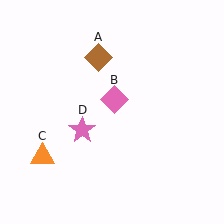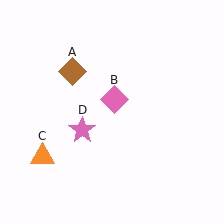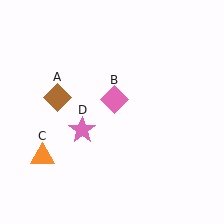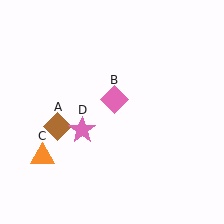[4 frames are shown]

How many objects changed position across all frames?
1 object changed position: brown diamond (object A).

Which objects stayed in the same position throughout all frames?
Pink diamond (object B) and orange triangle (object C) and pink star (object D) remained stationary.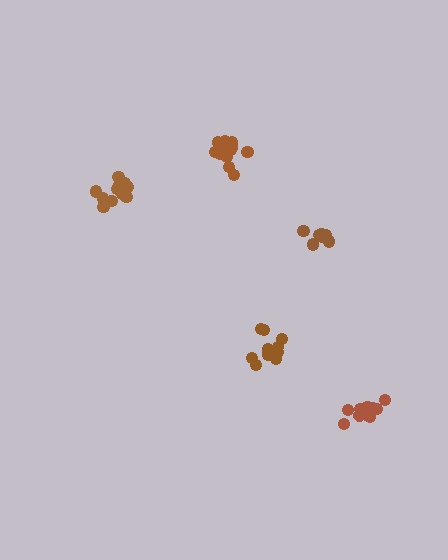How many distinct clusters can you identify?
There are 5 distinct clusters.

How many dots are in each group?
Group 1: 13 dots, Group 2: 11 dots, Group 3: 13 dots, Group 4: 7 dots, Group 5: 11 dots (55 total).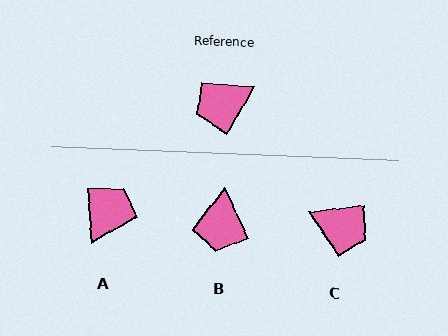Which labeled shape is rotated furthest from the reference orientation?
A, about 146 degrees away.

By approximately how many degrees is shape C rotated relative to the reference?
Approximately 127 degrees counter-clockwise.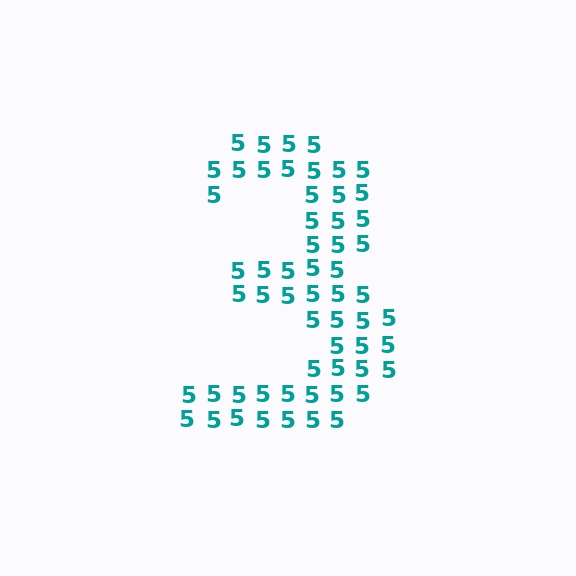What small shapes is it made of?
It is made of small digit 5's.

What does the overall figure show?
The overall figure shows the digit 3.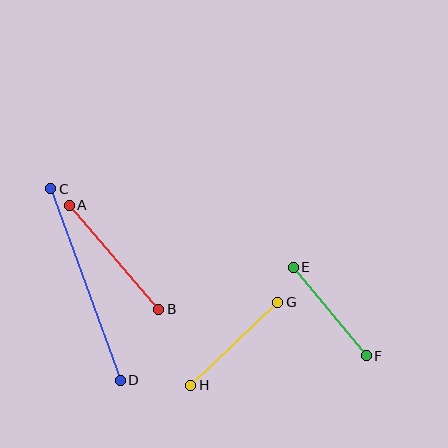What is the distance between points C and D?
The distance is approximately 204 pixels.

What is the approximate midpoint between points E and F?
The midpoint is at approximately (330, 312) pixels.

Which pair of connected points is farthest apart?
Points C and D are farthest apart.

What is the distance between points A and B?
The distance is approximately 137 pixels.